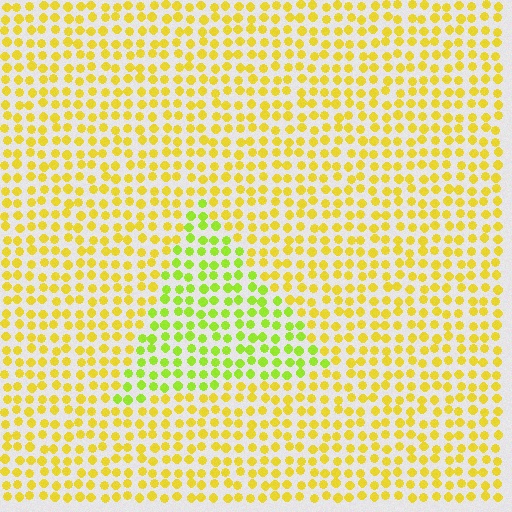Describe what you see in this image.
The image is filled with small yellow elements in a uniform arrangement. A triangle-shaped region is visible where the elements are tinted to a slightly different hue, forming a subtle color boundary.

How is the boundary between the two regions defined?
The boundary is defined purely by a slight shift in hue (about 33 degrees). Spacing, size, and orientation are identical on both sides.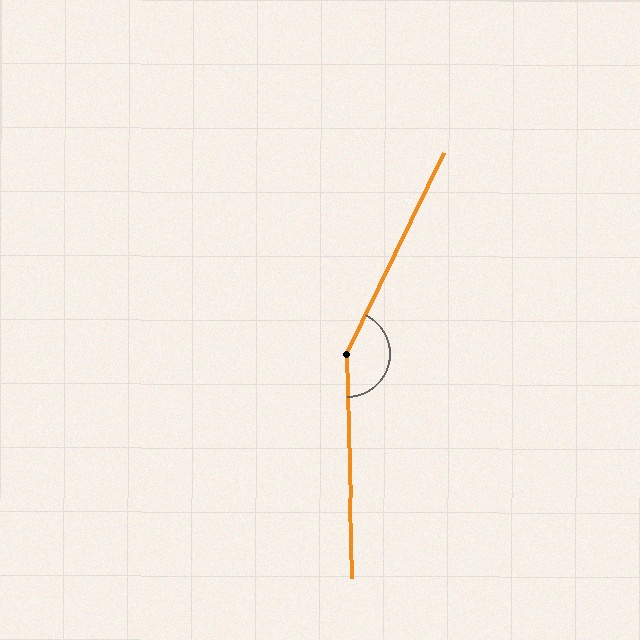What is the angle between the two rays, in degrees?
Approximately 152 degrees.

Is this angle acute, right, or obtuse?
It is obtuse.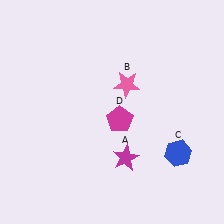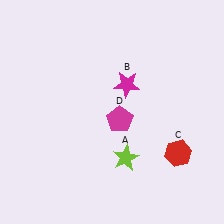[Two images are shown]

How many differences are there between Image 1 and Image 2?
There are 3 differences between the two images.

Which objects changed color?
A changed from magenta to lime. B changed from pink to magenta. C changed from blue to red.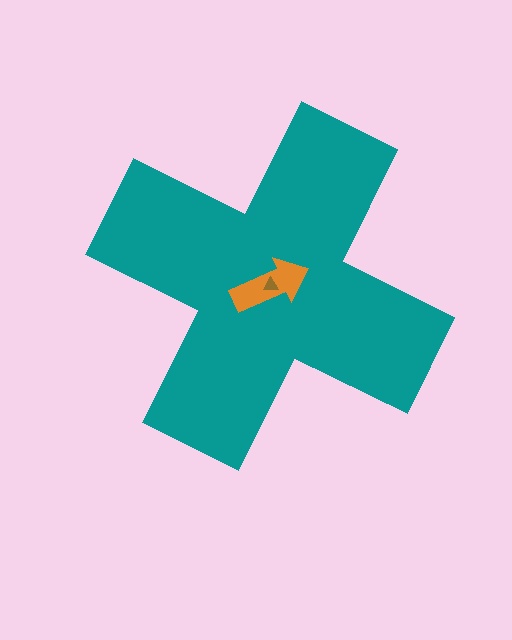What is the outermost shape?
The teal cross.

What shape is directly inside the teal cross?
The orange arrow.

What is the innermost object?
The brown triangle.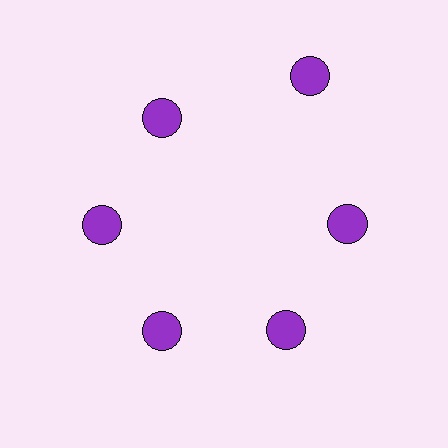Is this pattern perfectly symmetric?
No. The 6 purple circles are arranged in a ring, but one element near the 1 o'clock position is pushed outward from the center, breaking the 6-fold rotational symmetry.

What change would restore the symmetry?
The symmetry would be restored by moving it inward, back onto the ring so that all 6 circles sit at equal angles and equal distance from the center.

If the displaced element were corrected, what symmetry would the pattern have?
It would have 6-fold rotational symmetry — the pattern would map onto itself every 60 degrees.